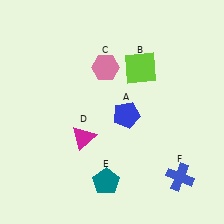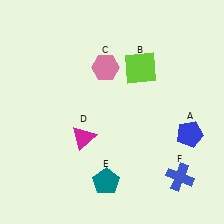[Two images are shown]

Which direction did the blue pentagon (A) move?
The blue pentagon (A) moved right.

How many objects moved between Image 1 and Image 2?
1 object moved between the two images.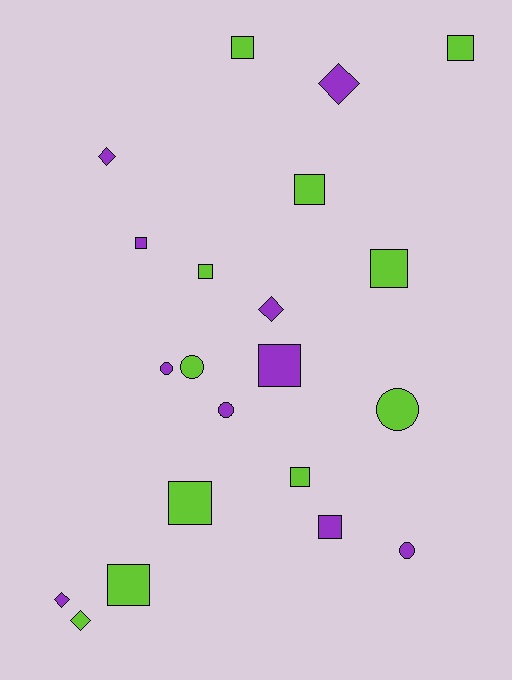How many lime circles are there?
There are 2 lime circles.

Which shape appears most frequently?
Square, with 11 objects.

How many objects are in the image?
There are 21 objects.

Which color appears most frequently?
Lime, with 11 objects.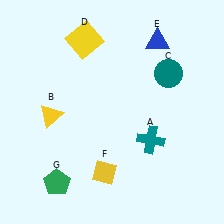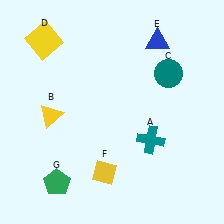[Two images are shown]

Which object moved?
The yellow square (D) moved left.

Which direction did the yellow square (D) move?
The yellow square (D) moved left.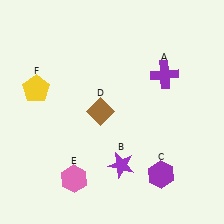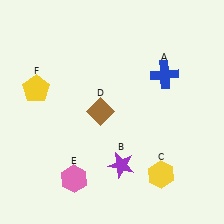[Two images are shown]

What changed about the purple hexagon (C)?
In Image 1, C is purple. In Image 2, it changed to yellow.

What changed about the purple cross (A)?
In Image 1, A is purple. In Image 2, it changed to blue.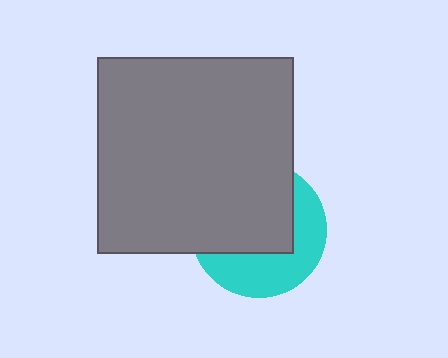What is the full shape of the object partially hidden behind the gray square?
The partially hidden object is a cyan circle.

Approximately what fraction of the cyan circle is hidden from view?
Roughly 57% of the cyan circle is hidden behind the gray square.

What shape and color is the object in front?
The object in front is a gray square.